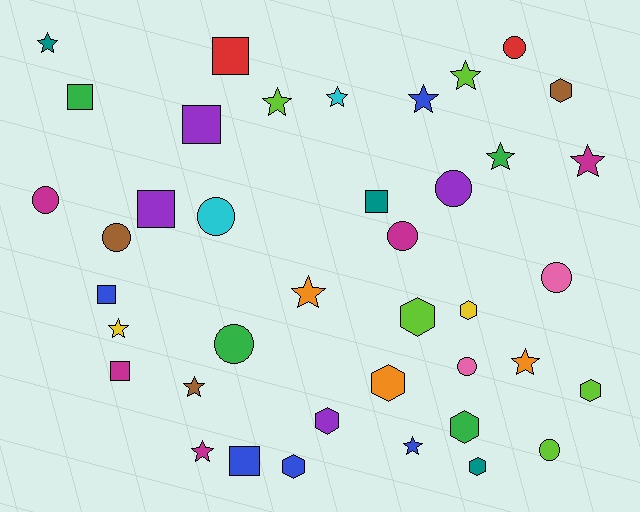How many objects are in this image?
There are 40 objects.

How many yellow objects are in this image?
There are 2 yellow objects.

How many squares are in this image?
There are 8 squares.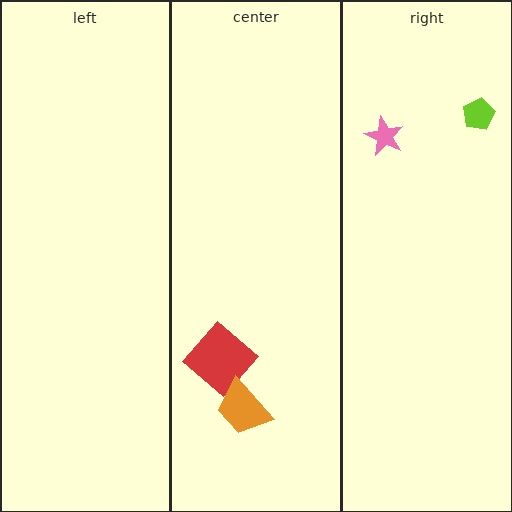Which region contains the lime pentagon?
The right region.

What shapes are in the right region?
The pink star, the lime pentagon.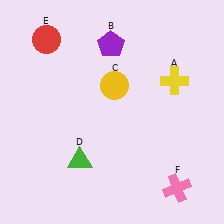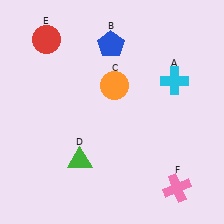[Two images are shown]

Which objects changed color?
A changed from yellow to cyan. B changed from purple to blue. C changed from yellow to orange.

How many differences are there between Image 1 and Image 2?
There are 3 differences between the two images.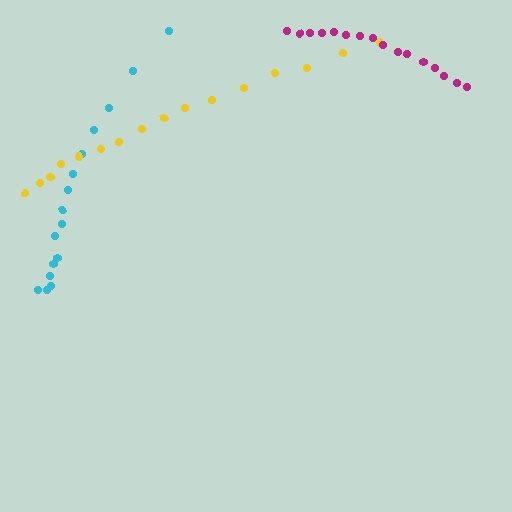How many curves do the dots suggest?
There are 3 distinct paths.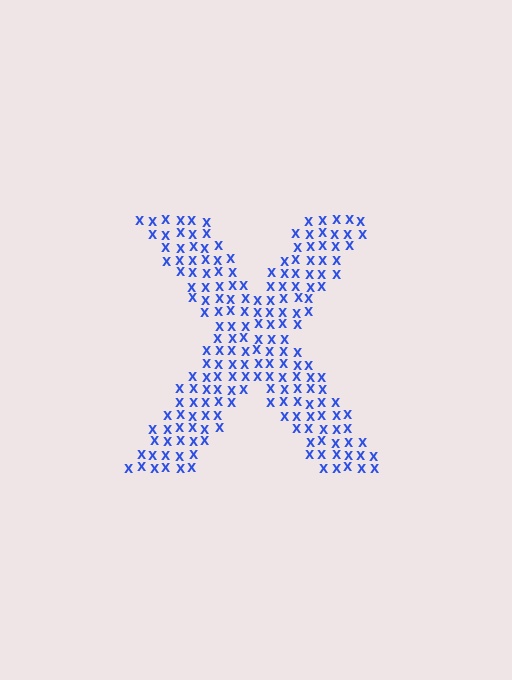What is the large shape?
The large shape is the letter X.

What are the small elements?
The small elements are letter X's.